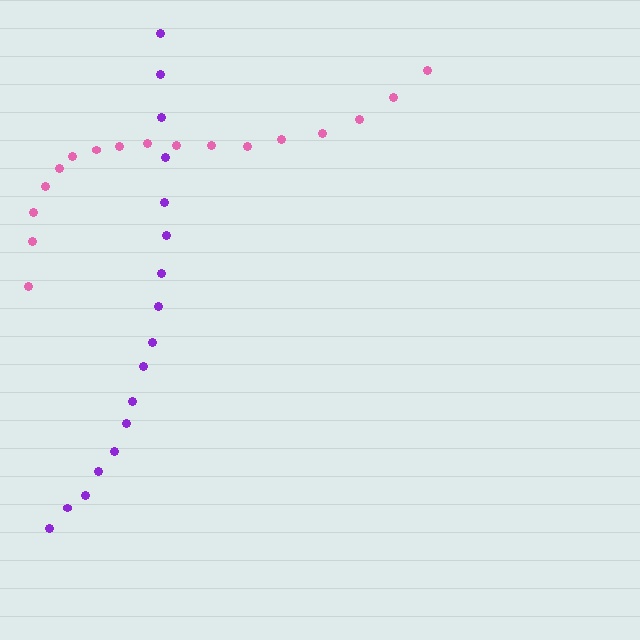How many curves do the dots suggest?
There are 2 distinct paths.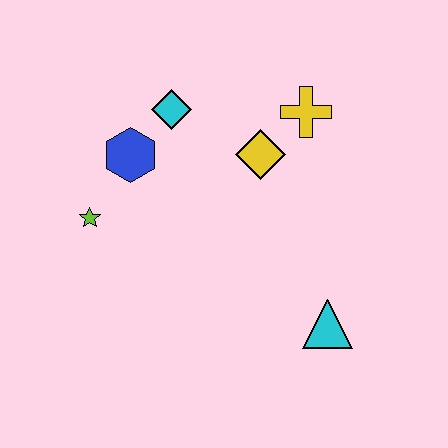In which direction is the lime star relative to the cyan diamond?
The lime star is below the cyan diamond.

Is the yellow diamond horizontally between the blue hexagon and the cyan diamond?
No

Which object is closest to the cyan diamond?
The blue hexagon is closest to the cyan diamond.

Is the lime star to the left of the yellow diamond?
Yes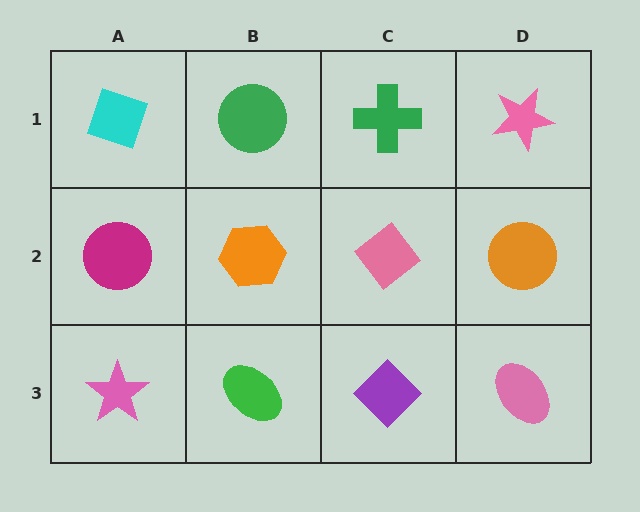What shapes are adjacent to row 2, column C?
A green cross (row 1, column C), a purple diamond (row 3, column C), an orange hexagon (row 2, column B), an orange circle (row 2, column D).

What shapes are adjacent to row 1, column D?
An orange circle (row 2, column D), a green cross (row 1, column C).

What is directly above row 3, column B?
An orange hexagon.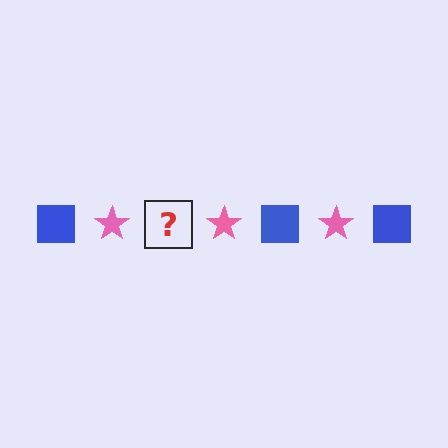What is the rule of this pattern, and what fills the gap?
The rule is that the pattern alternates between blue square and pink star. The gap should be filled with a blue square.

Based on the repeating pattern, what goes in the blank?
The blank should be a blue square.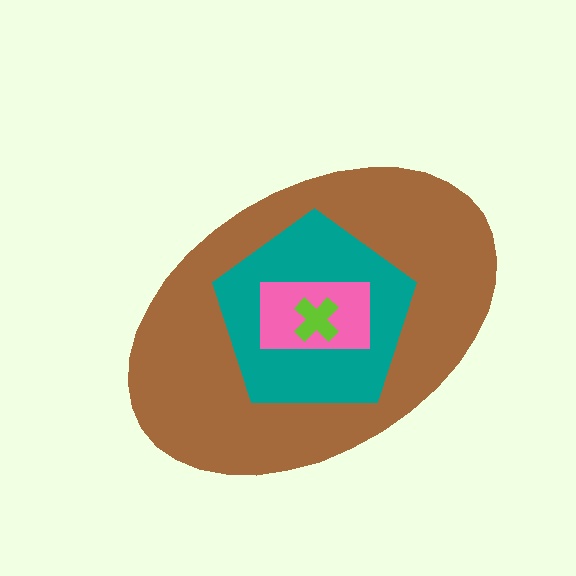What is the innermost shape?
The lime cross.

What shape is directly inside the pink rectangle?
The lime cross.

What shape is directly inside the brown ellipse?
The teal pentagon.